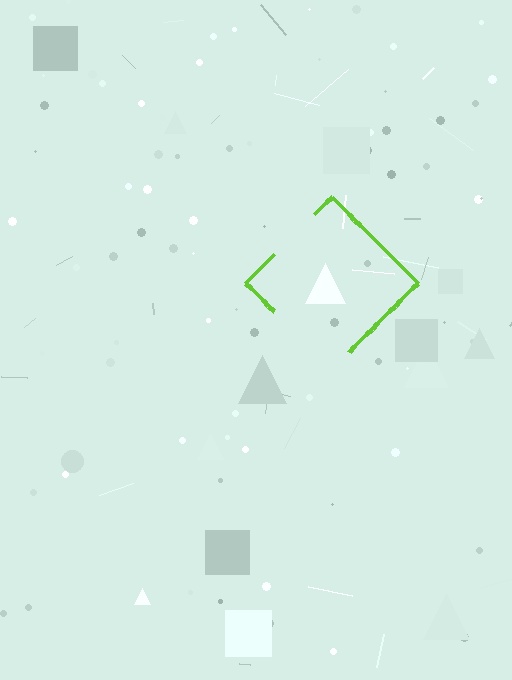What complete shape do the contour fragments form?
The contour fragments form a diamond.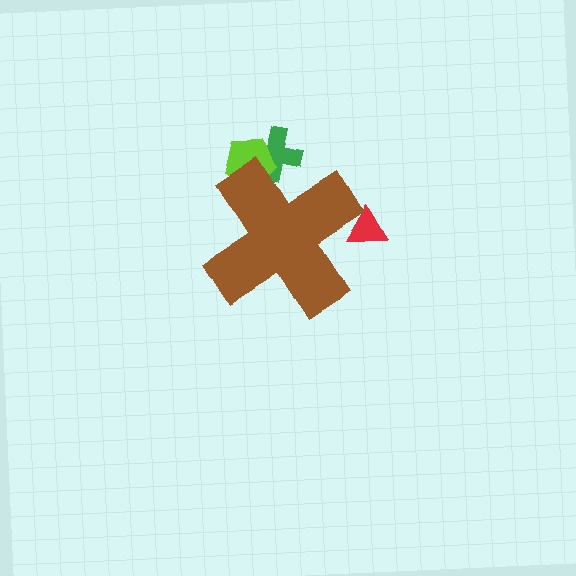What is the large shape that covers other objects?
A brown cross.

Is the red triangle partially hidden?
Yes, the red triangle is partially hidden behind the brown cross.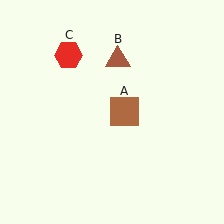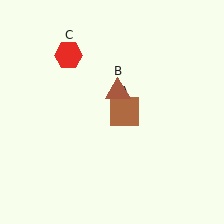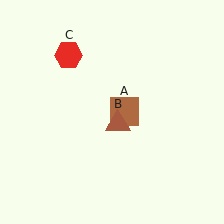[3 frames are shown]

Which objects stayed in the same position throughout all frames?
Brown square (object A) and red hexagon (object C) remained stationary.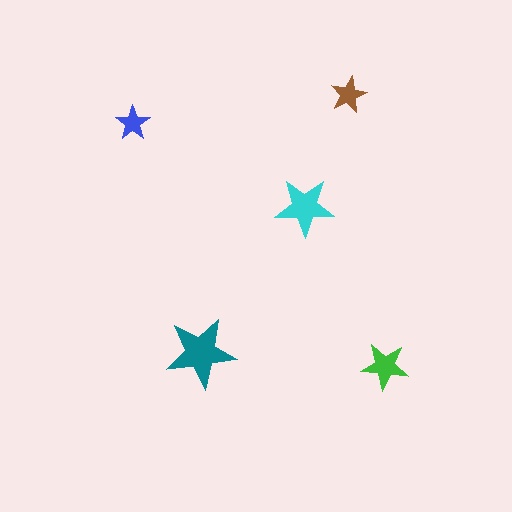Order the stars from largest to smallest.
the teal one, the cyan one, the green one, the brown one, the blue one.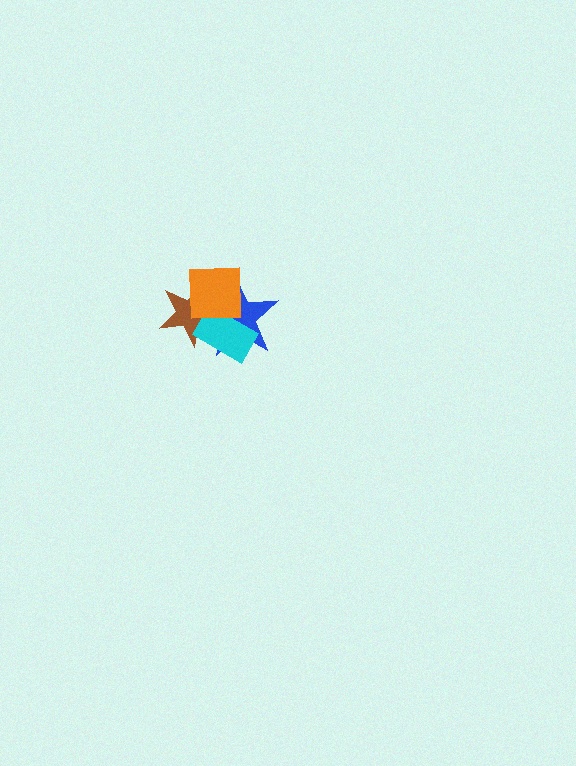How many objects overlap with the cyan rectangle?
3 objects overlap with the cyan rectangle.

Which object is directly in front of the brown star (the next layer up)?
The blue star is directly in front of the brown star.